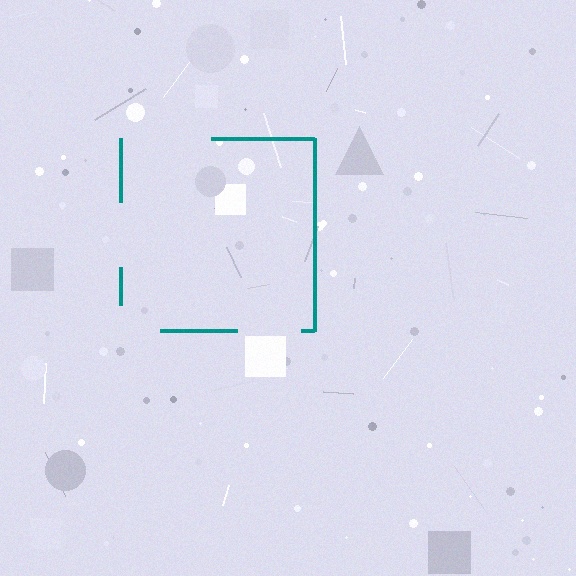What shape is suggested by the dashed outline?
The dashed outline suggests a square.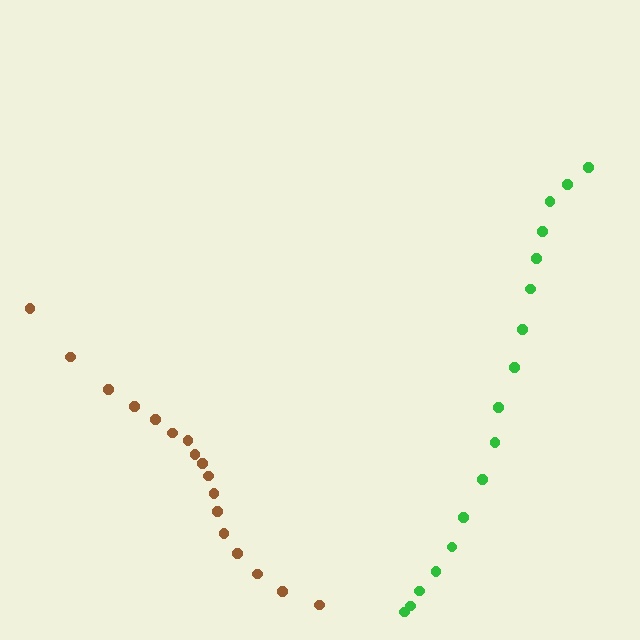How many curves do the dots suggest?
There are 2 distinct paths.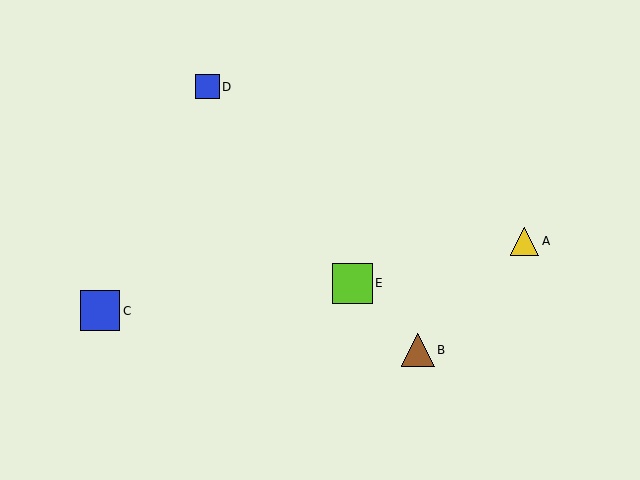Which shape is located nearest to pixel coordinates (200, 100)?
The blue square (labeled D) at (207, 87) is nearest to that location.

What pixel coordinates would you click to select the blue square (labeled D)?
Click at (207, 87) to select the blue square D.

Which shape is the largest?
The lime square (labeled E) is the largest.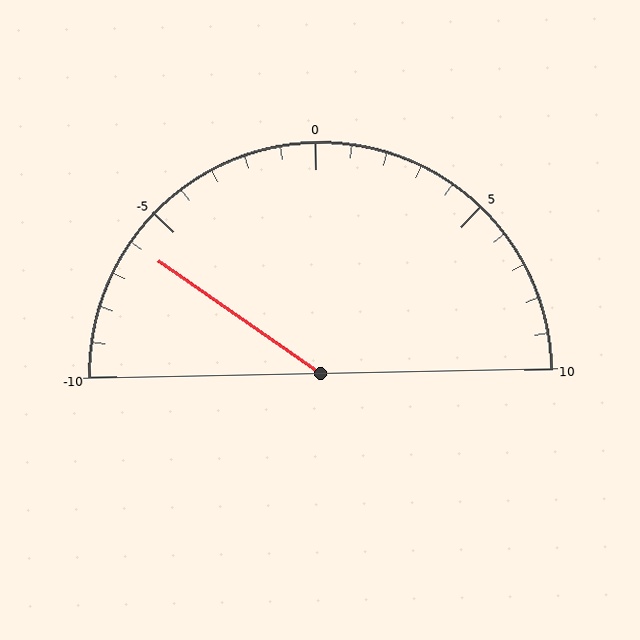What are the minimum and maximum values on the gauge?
The gauge ranges from -10 to 10.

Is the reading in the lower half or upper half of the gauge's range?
The reading is in the lower half of the range (-10 to 10).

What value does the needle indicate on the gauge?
The needle indicates approximately -6.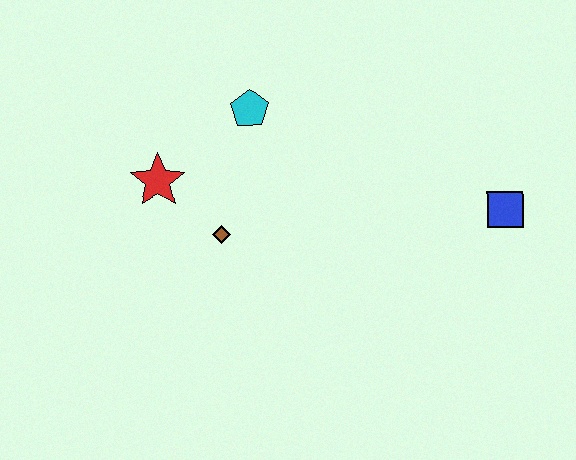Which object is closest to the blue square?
The cyan pentagon is closest to the blue square.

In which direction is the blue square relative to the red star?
The blue square is to the right of the red star.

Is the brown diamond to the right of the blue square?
No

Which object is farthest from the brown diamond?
The blue square is farthest from the brown diamond.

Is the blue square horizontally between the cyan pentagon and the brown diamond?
No